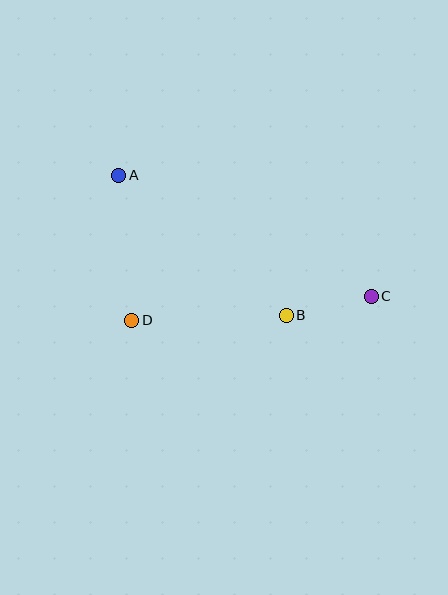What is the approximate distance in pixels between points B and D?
The distance between B and D is approximately 154 pixels.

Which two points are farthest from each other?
Points A and C are farthest from each other.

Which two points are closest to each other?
Points B and C are closest to each other.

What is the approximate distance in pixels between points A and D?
The distance between A and D is approximately 146 pixels.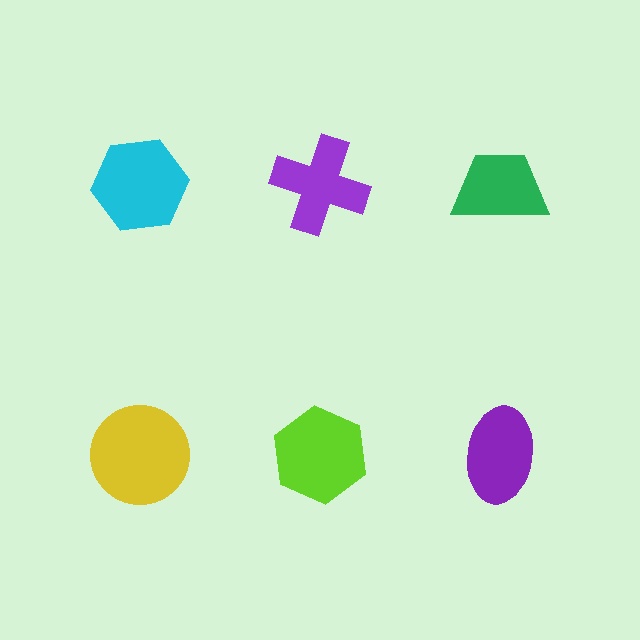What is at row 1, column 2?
A purple cross.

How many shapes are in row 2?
3 shapes.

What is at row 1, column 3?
A green trapezoid.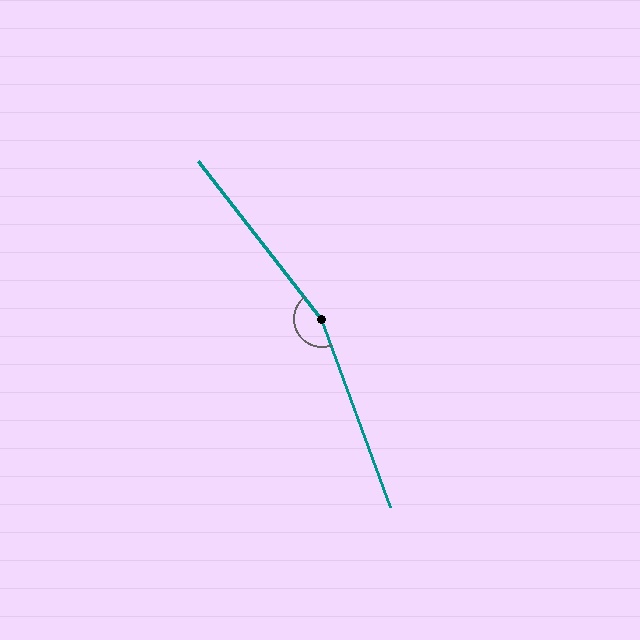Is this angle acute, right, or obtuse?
It is obtuse.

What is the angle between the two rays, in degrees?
Approximately 162 degrees.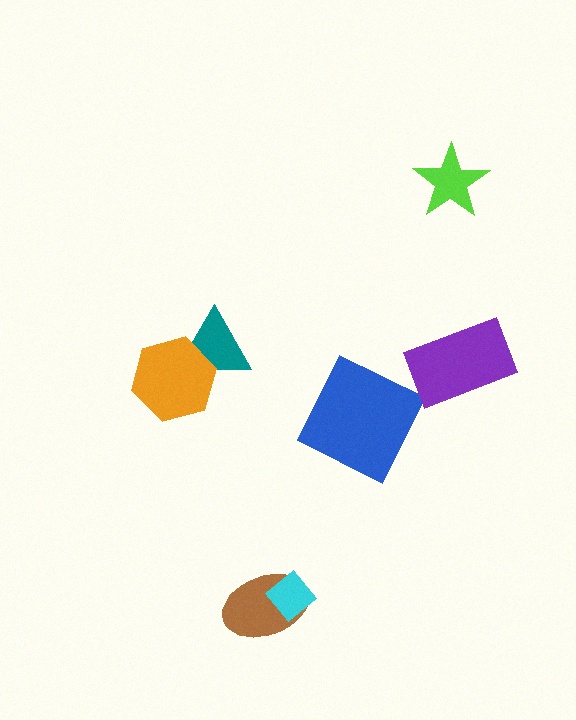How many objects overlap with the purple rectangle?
0 objects overlap with the purple rectangle.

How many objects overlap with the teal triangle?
1 object overlaps with the teal triangle.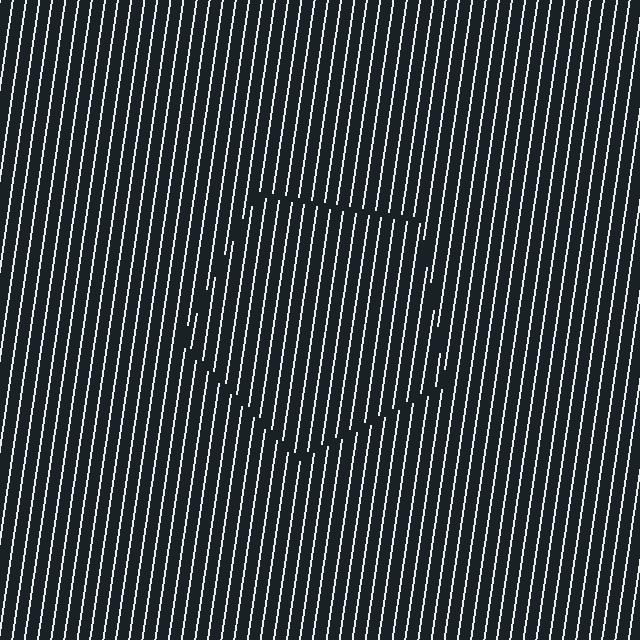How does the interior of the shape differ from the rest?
The interior of the shape contains the same grating, shifted by half a period — the contour is defined by the phase discontinuity where line-ends from the inner and outer gratings abut.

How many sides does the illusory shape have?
5 sides — the line-ends trace a pentagon.